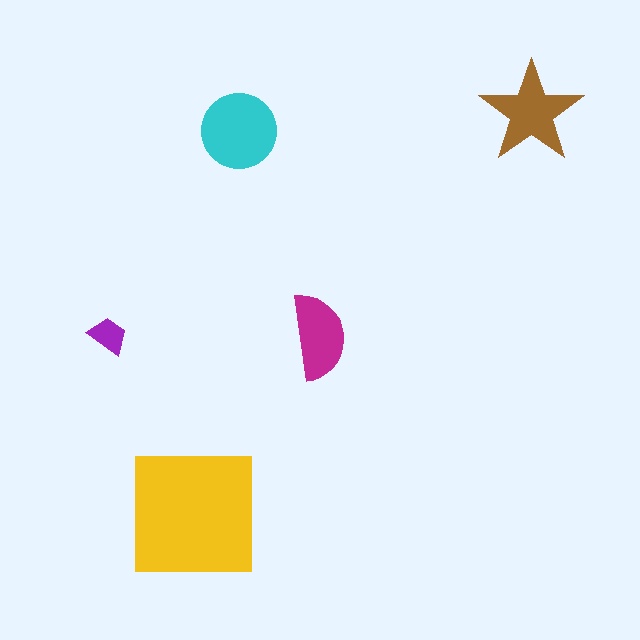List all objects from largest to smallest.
The yellow square, the cyan circle, the brown star, the magenta semicircle, the purple trapezoid.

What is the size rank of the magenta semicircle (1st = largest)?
4th.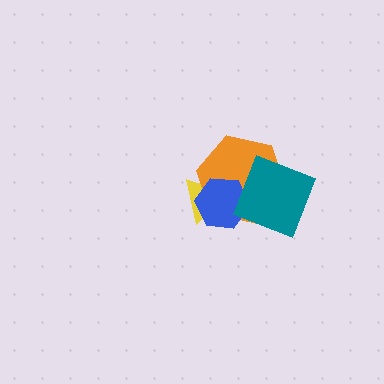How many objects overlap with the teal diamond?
2 objects overlap with the teal diamond.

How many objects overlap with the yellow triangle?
2 objects overlap with the yellow triangle.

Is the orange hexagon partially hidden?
Yes, it is partially covered by another shape.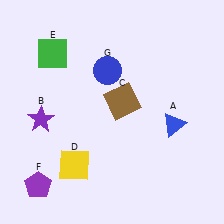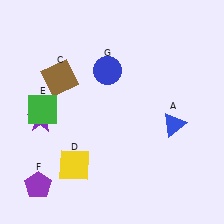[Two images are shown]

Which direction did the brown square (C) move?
The brown square (C) moved left.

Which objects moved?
The objects that moved are: the brown square (C), the green square (E).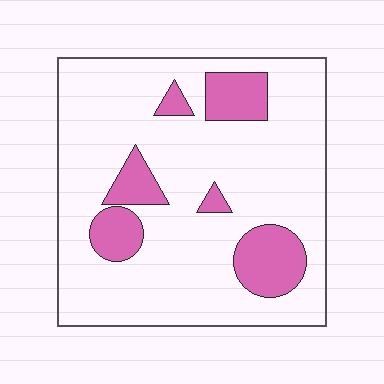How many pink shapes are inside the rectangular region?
6.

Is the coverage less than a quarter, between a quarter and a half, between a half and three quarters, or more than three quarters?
Less than a quarter.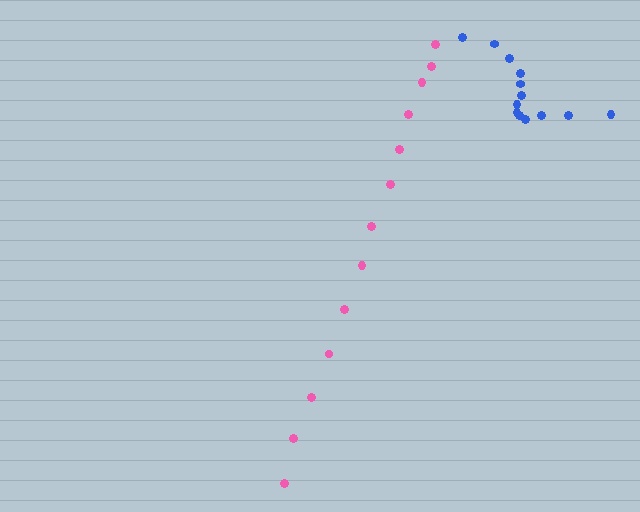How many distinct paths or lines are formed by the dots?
There are 2 distinct paths.